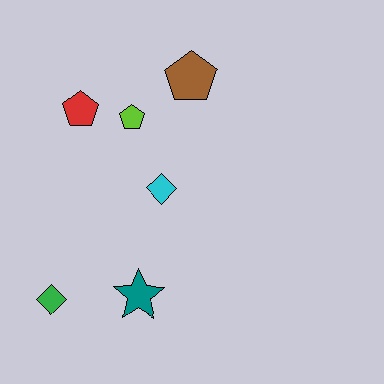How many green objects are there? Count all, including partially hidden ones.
There is 1 green object.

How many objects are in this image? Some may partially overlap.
There are 6 objects.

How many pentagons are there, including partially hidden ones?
There are 3 pentagons.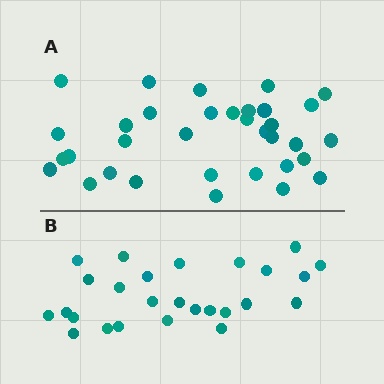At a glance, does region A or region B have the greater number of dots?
Region A (the top region) has more dots.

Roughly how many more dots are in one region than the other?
Region A has roughly 8 or so more dots than region B.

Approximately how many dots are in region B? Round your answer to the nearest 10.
About 30 dots. (The exact count is 26, which rounds to 30.)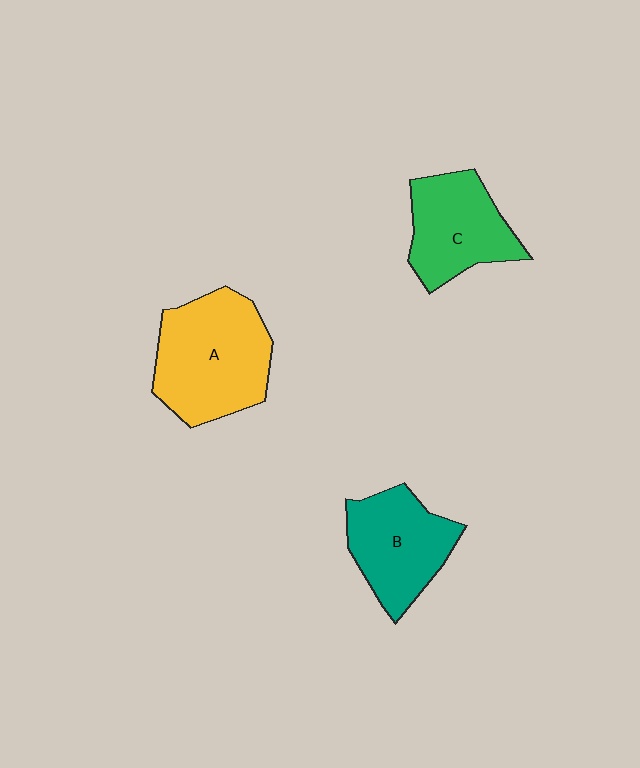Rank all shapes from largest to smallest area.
From largest to smallest: A (yellow), B (teal), C (green).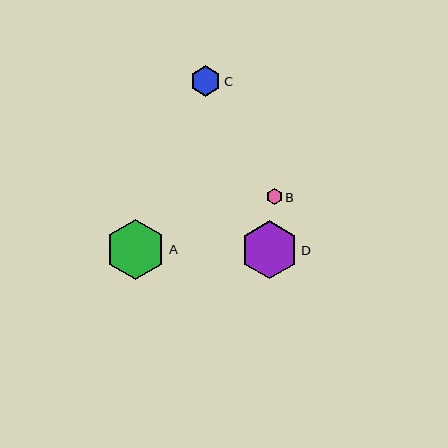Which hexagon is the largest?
Hexagon A is the largest with a size of approximately 60 pixels.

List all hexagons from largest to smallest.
From largest to smallest: A, D, C, B.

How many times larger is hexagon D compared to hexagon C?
Hexagon D is approximately 1.9 times the size of hexagon C.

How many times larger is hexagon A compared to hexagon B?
Hexagon A is approximately 3.7 times the size of hexagon B.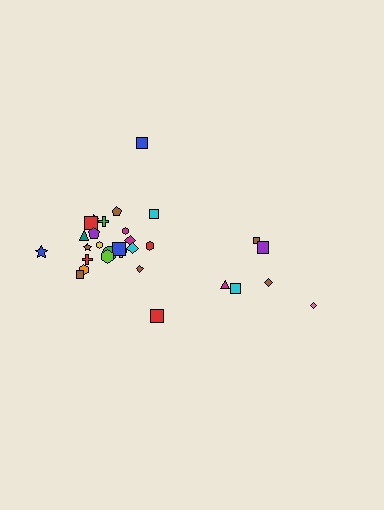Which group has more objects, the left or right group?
The left group.